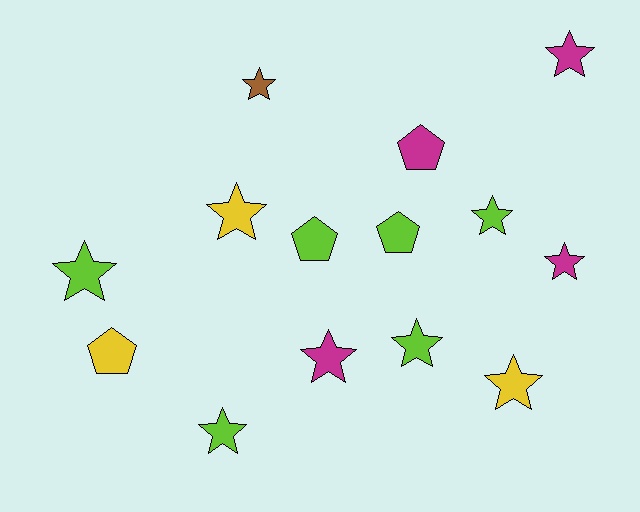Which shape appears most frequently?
Star, with 10 objects.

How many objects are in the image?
There are 14 objects.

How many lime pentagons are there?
There are 2 lime pentagons.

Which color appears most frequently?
Lime, with 6 objects.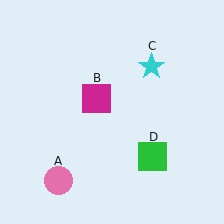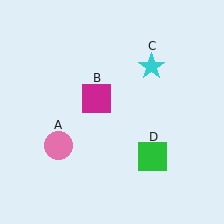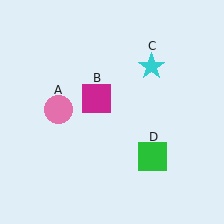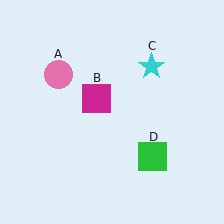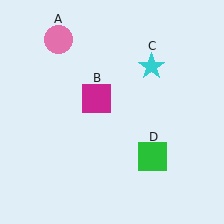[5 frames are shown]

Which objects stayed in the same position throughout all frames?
Magenta square (object B) and cyan star (object C) and green square (object D) remained stationary.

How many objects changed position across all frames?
1 object changed position: pink circle (object A).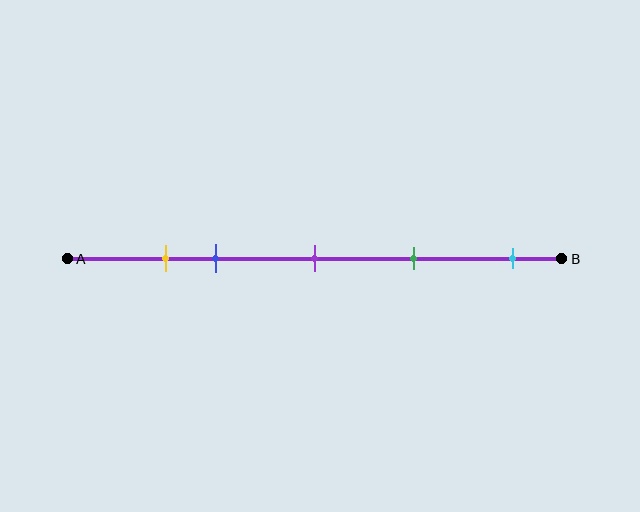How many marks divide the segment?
There are 5 marks dividing the segment.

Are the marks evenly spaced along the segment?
No, the marks are not evenly spaced.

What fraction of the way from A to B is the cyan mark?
The cyan mark is approximately 90% (0.9) of the way from A to B.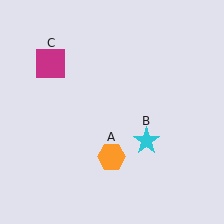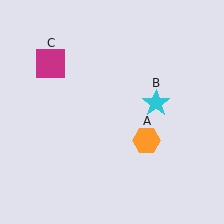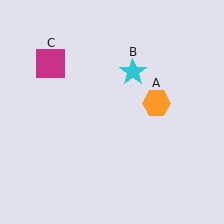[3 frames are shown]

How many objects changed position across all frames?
2 objects changed position: orange hexagon (object A), cyan star (object B).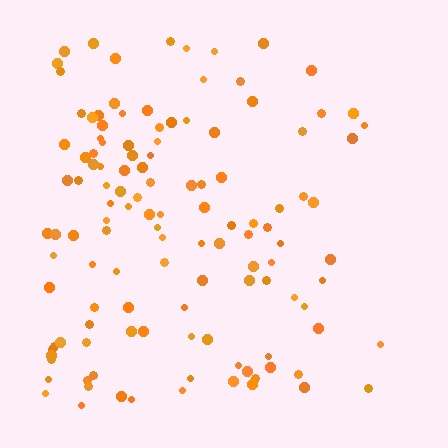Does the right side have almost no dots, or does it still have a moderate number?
Still a moderate number, just noticeably fewer than the left.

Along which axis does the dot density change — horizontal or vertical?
Horizontal.